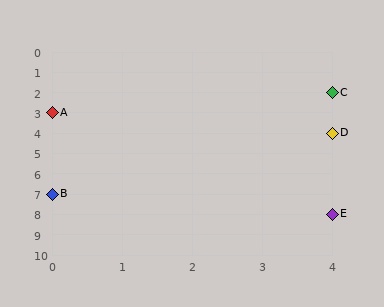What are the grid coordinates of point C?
Point C is at grid coordinates (4, 2).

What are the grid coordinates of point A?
Point A is at grid coordinates (0, 3).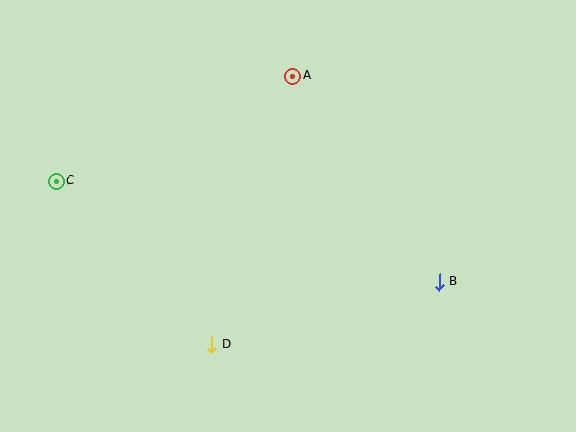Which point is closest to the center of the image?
Point A at (293, 76) is closest to the center.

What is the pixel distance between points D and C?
The distance between D and C is 226 pixels.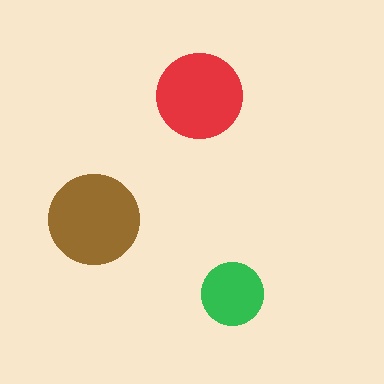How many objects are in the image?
There are 3 objects in the image.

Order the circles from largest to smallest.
the brown one, the red one, the green one.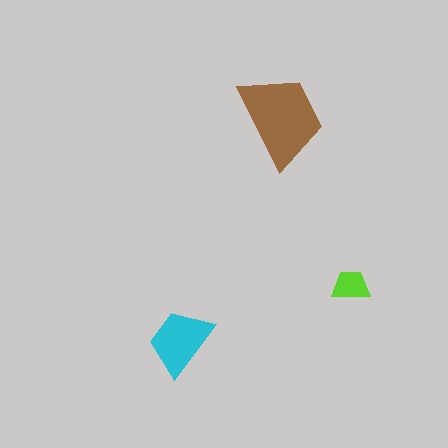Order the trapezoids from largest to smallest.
the brown one, the cyan one, the lime one.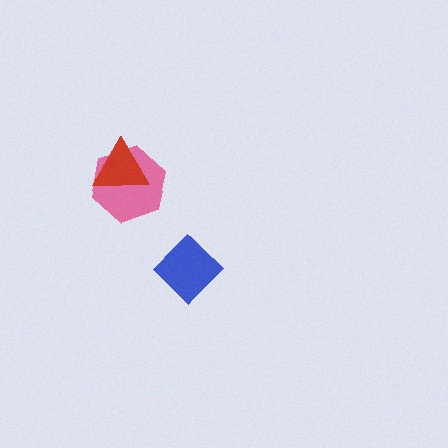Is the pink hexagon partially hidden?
Yes, it is partially covered by another shape.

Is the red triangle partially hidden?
No, no other shape covers it.